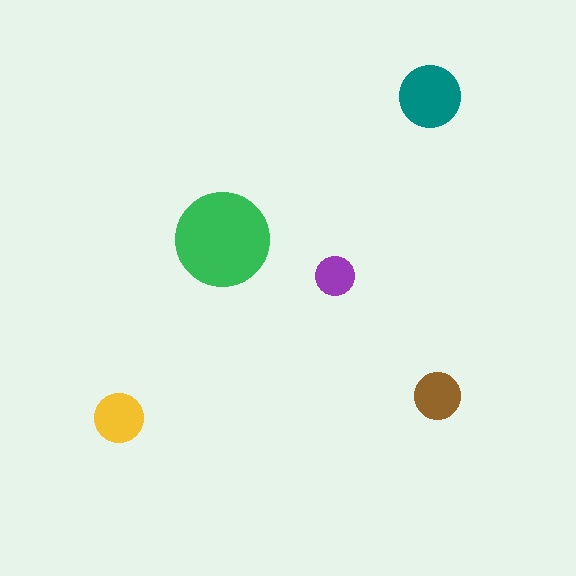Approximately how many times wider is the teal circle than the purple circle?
About 1.5 times wider.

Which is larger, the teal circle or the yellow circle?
The teal one.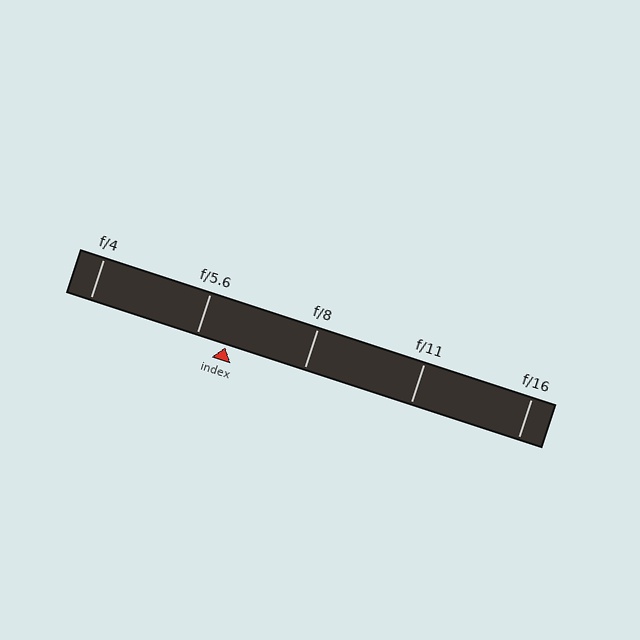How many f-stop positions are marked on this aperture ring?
There are 5 f-stop positions marked.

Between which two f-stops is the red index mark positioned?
The index mark is between f/5.6 and f/8.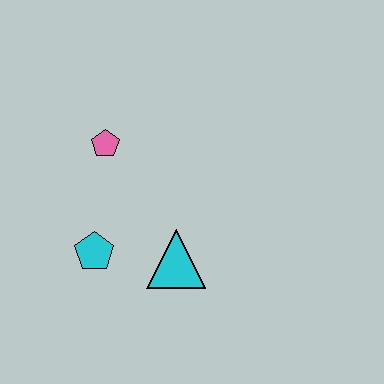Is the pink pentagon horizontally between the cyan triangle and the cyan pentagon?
Yes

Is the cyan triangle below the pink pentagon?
Yes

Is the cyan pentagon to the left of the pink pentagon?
Yes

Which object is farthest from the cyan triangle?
The pink pentagon is farthest from the cyan triangle.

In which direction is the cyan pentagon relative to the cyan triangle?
The cyan pentagon is to the left of the cyan triangle.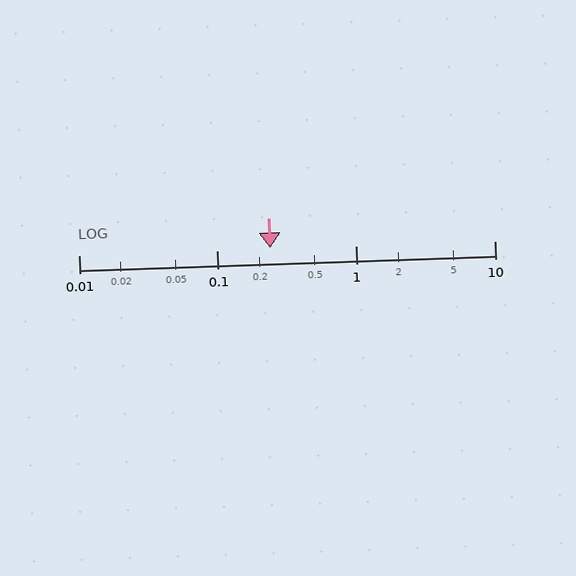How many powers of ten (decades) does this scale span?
The scale spans 3 decades, from 0.01 to 10.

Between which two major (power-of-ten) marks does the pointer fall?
The pointer is between 0.1 and 1.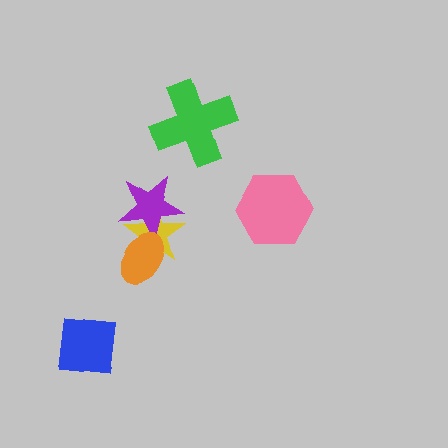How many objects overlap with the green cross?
0 objects overlap with the green cross.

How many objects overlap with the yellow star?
2 objects overlap with the yellow star.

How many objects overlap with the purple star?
2 objects overlap with the purple star.